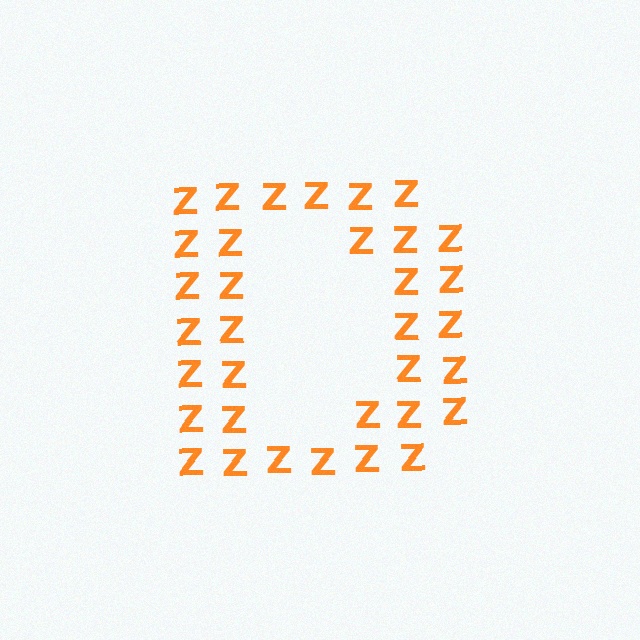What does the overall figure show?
The overall figure shows the letter D.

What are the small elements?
The small elements are letter Z's.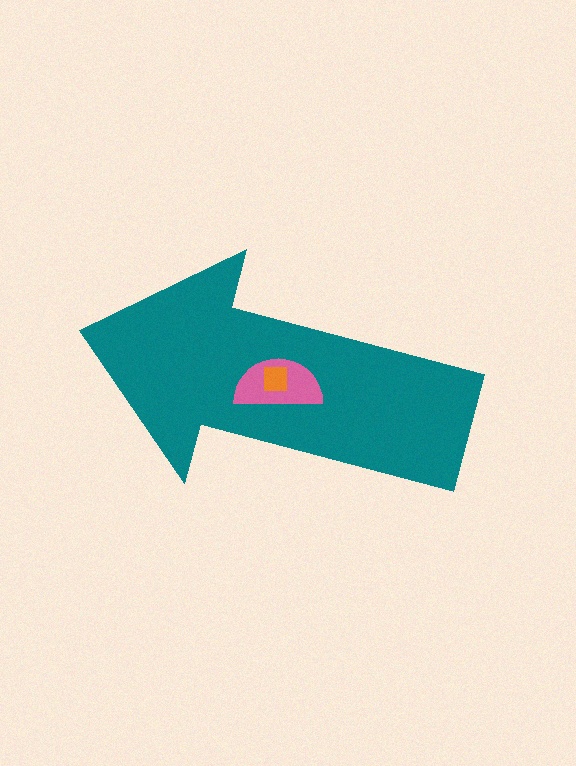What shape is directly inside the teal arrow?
The pink semicircle.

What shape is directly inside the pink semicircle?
The orange square.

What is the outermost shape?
The teal arrow.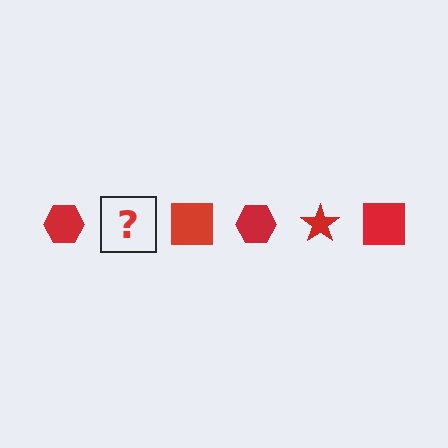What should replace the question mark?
The question mark should be replaced with a red star.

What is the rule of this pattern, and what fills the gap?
The rule is that the pattern cycles through hexagon, star, square shapes in red. The gap should be filled with a red star.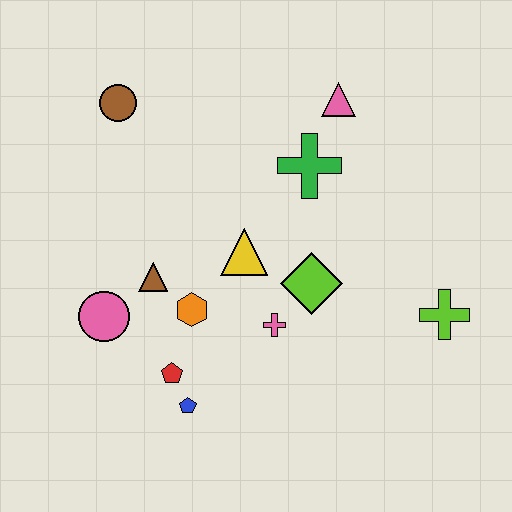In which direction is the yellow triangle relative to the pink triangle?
The yellow triangle is below the pink triangle.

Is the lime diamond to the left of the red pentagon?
No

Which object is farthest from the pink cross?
The brown circle is farthest from the pink cross.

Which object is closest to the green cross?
The pink triangle is closest to the green cross.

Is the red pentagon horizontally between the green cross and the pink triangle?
No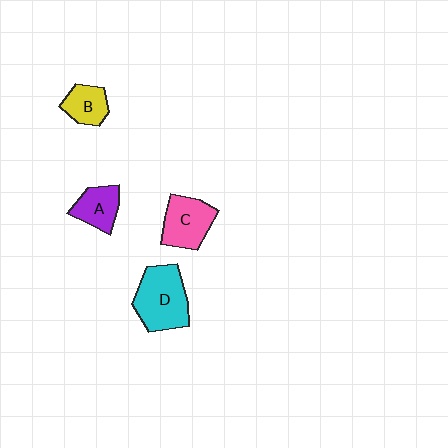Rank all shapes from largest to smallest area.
From largest to smallest: D (cyan), C (pink), A (purple), B (yellow).